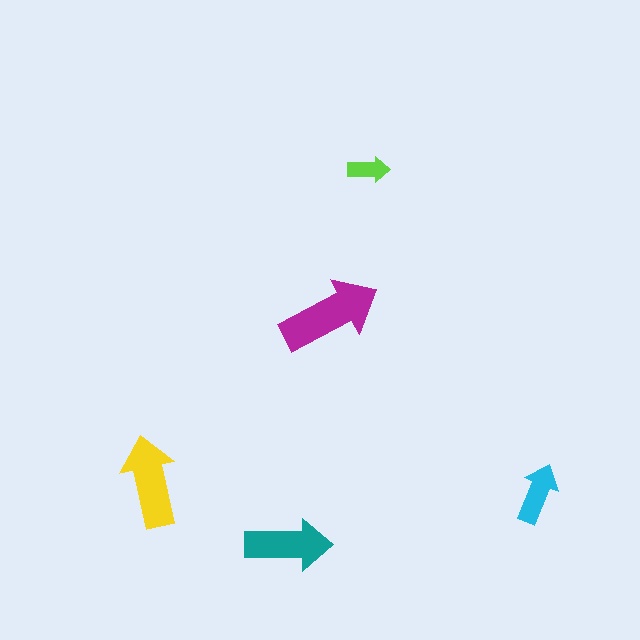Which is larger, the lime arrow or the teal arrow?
The teal one.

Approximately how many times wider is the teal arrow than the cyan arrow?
About 1.5 times wider.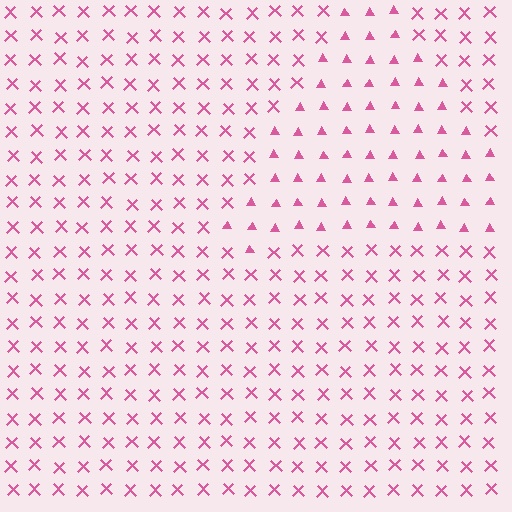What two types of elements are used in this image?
The image uses triangles inside the triangle region and X marks outside it.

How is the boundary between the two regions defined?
The boundary is defined by a change in element shape: triangles inside vs. X marks outside. All elements share the same color and spacing.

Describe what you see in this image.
The image is filled with small pink elements arranged in a uniform grid. A triangle-shaped region contains triangles, while the surrounding area contains X marks. The boundary is defined purely by the change in element shape.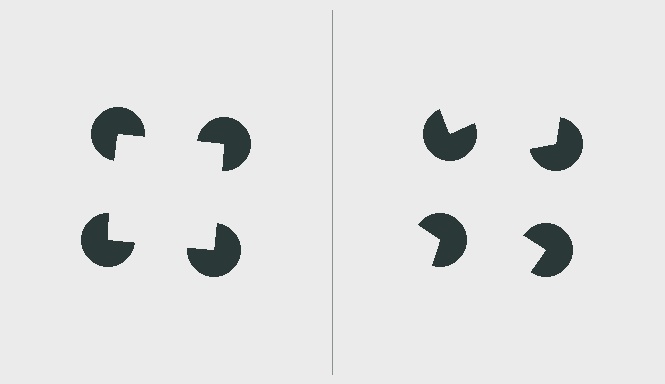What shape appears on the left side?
An illusory square.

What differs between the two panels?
The pac-man discs are positioned identically on both sides; only the wedge orientations differ. On the left they align to a square; on the right they are misaligned.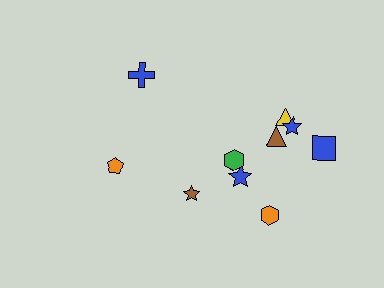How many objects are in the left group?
There are 3 objects.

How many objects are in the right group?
There are 7 objects.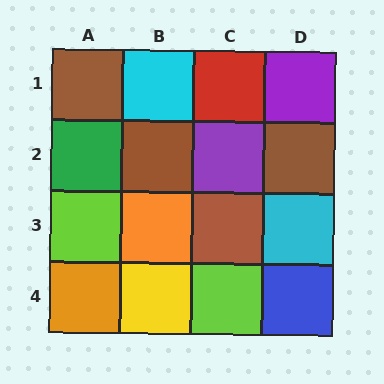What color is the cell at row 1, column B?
Cyan.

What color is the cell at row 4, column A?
Orange.